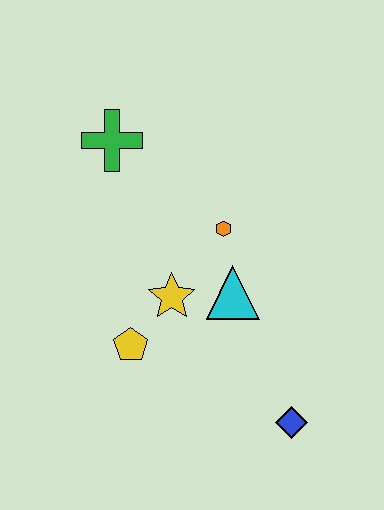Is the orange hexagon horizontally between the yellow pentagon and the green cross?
No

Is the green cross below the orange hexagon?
No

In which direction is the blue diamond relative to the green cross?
The blue diamond is below the green cross.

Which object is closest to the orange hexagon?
The cyan triangle is closest to the orange hexagon.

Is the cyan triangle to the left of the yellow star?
No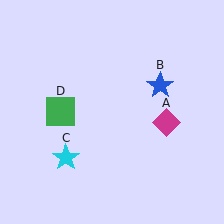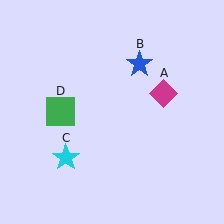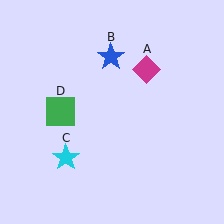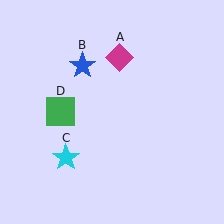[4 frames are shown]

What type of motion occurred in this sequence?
The magenta diamond (object A), blue star (object B) rotated counterclockwise around the center of the scene.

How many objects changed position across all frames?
2 objects changed position: magenta diamond (object A), blue star (object B).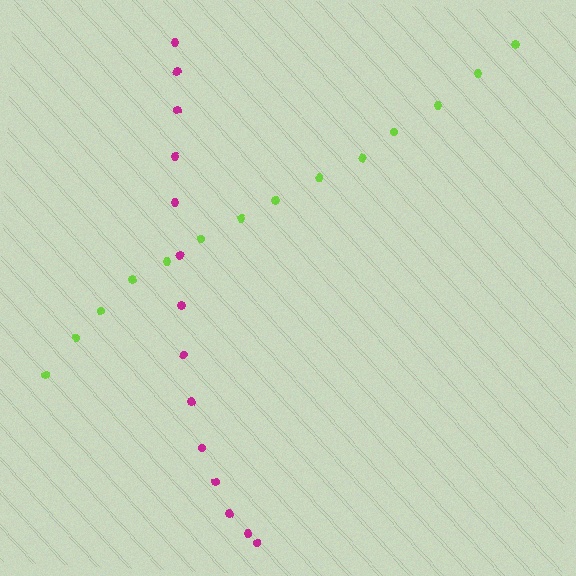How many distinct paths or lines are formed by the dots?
There are 2 distinct paths.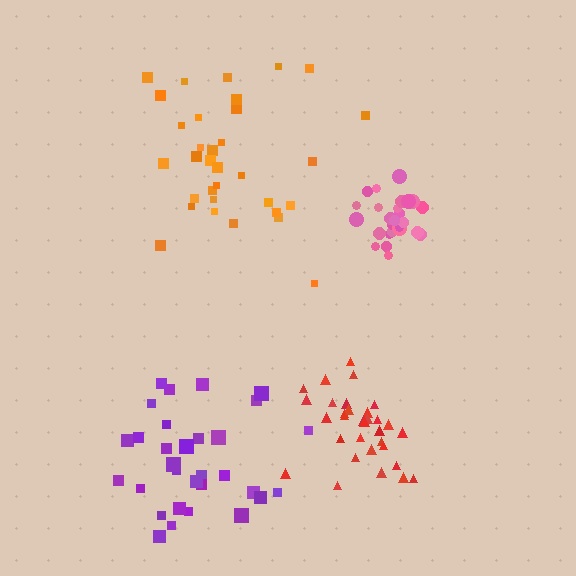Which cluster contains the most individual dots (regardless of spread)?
Orange (33).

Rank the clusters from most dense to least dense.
pink, red, purple, orange.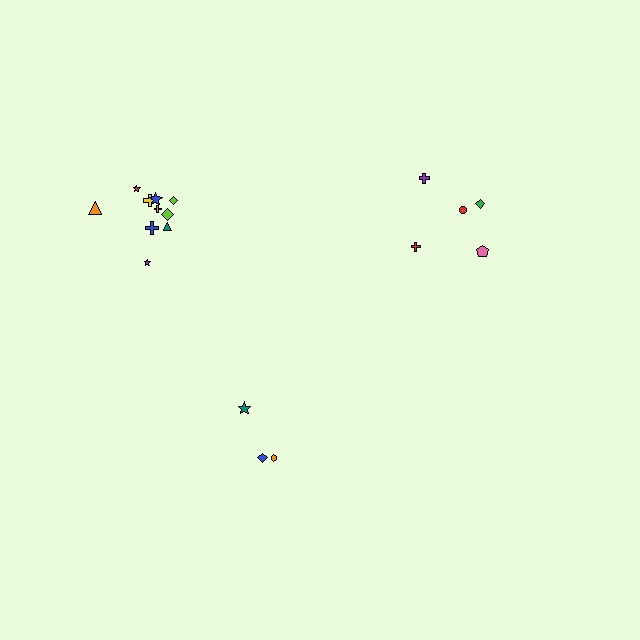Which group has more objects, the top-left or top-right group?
The top-left group.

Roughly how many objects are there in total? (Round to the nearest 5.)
Roughly 20 objects in total.